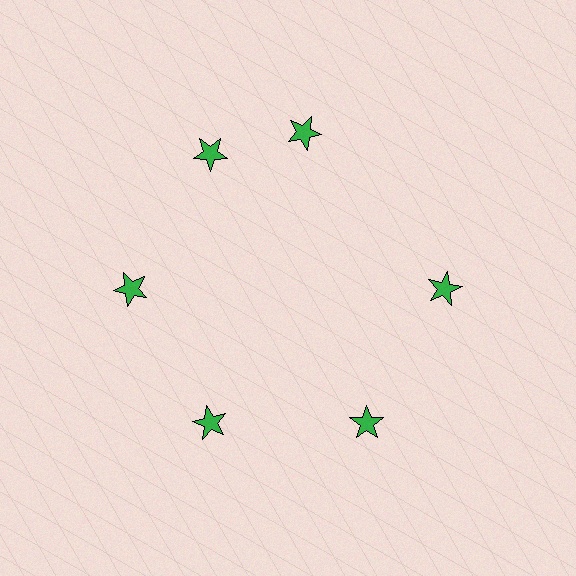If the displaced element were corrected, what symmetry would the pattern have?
It would have 6-fold rotational symmetry — the pattern would map onto itself every 60 degrees.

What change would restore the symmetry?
The symmetry would be restored by rotating it back into even spacing with its neighbors so that all 6 stars sit at equal angles and equal distance from the center.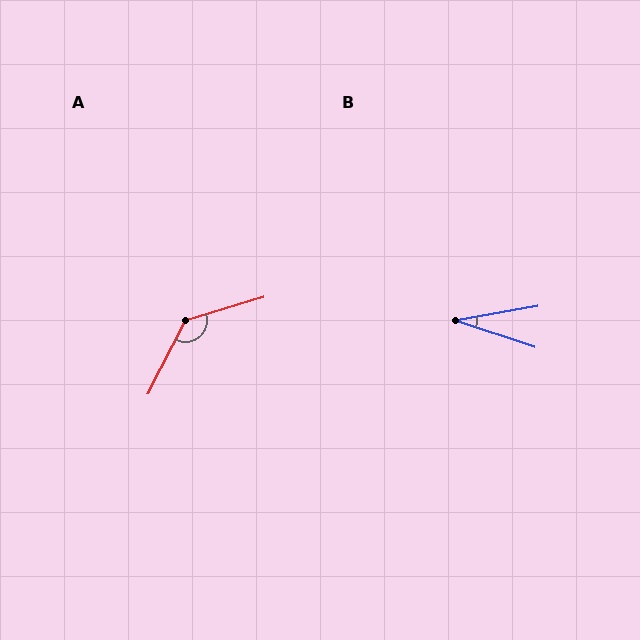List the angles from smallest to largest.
B (28°), A (134°).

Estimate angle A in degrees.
Approximately 134 degrees.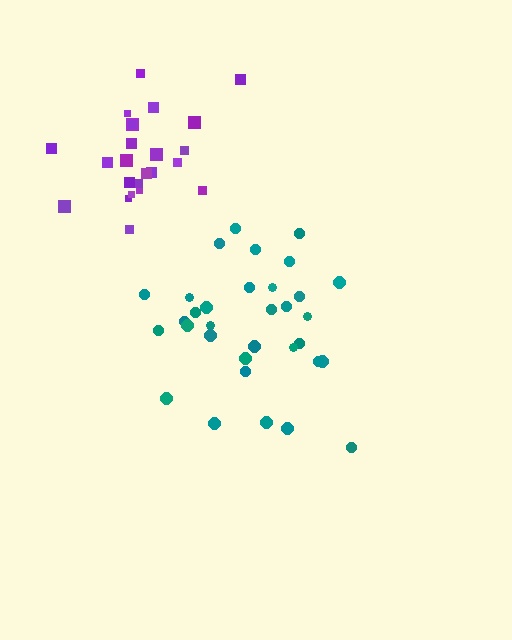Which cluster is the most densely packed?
Purple.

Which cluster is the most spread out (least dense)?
Teal.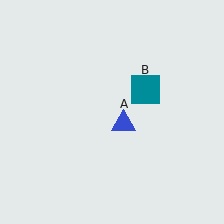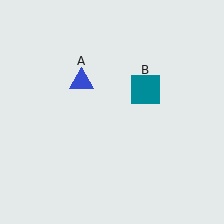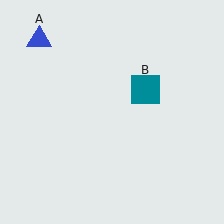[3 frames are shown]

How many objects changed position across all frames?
1 object changed position: blue triangle (object A).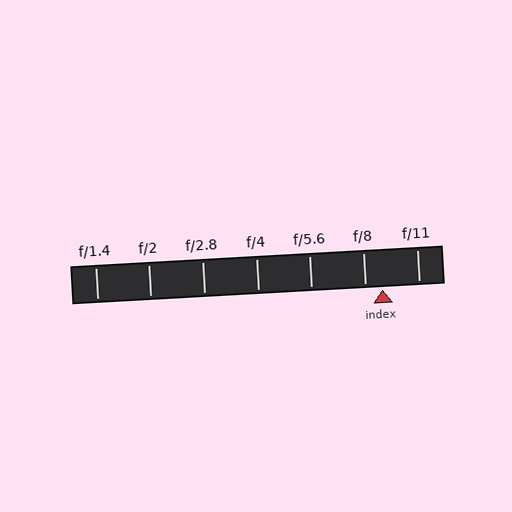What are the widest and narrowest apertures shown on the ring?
The widest aperture shown is f/1.4 and the narrowest is f/11.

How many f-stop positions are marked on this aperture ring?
There are 7 f-stop positions marked.